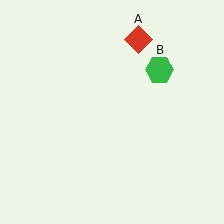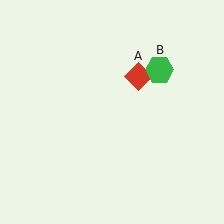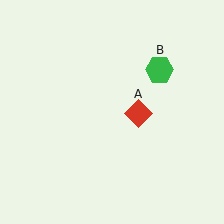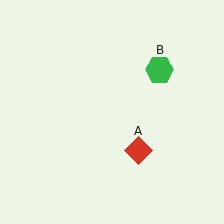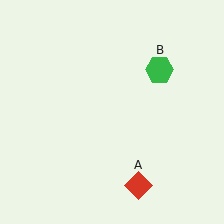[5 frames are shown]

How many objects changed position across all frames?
1 object changed position: red diamond (object A).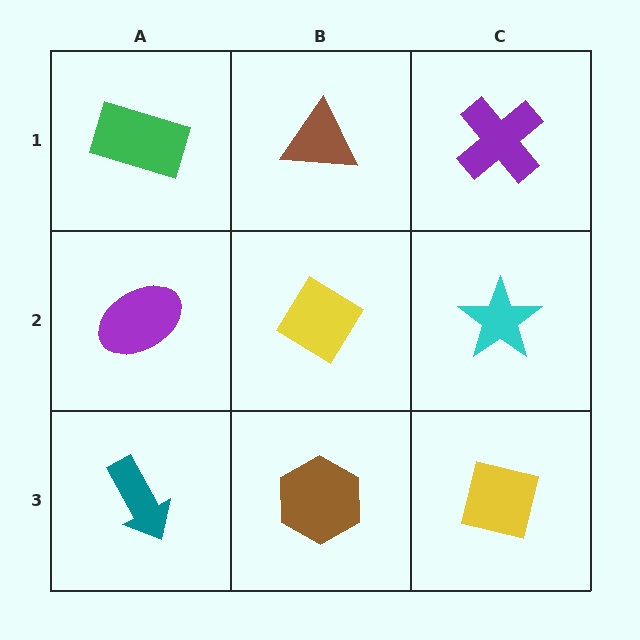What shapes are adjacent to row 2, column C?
A purple cross (row 1, column C), a yellow square (row 3, column C), a yellow diamond (row 2, column B).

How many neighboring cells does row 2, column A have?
3.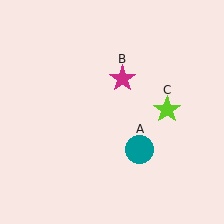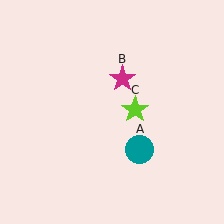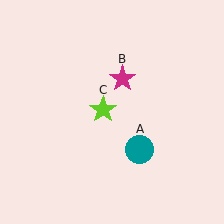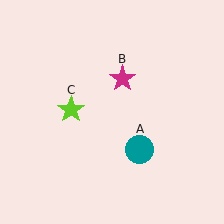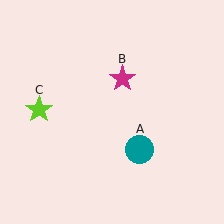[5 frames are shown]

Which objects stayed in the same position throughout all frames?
Teal circle (object A) and magenta star (object B) remained stationary.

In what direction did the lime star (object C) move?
The lime star (object C) moved left.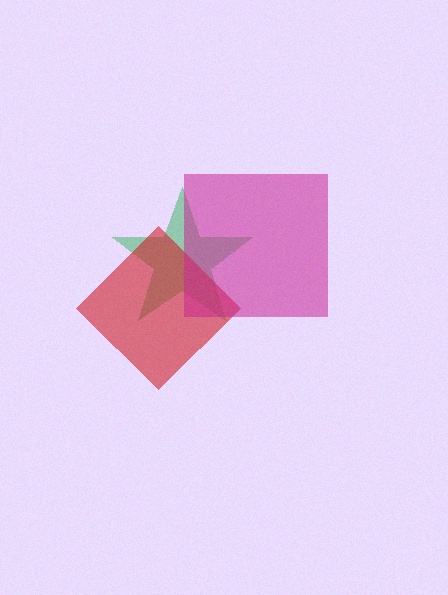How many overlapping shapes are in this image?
There are 3 overlapping shapes in the image.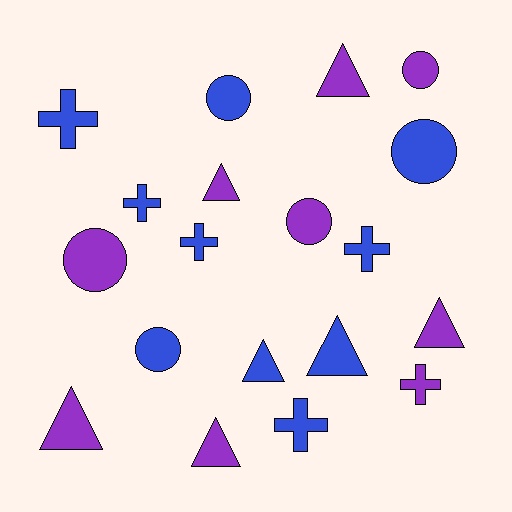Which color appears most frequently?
Blue, with 10 objects.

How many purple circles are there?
There are 3 purple circles.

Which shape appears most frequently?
Triangle, with 7 objects.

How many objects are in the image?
There are 19 objects.